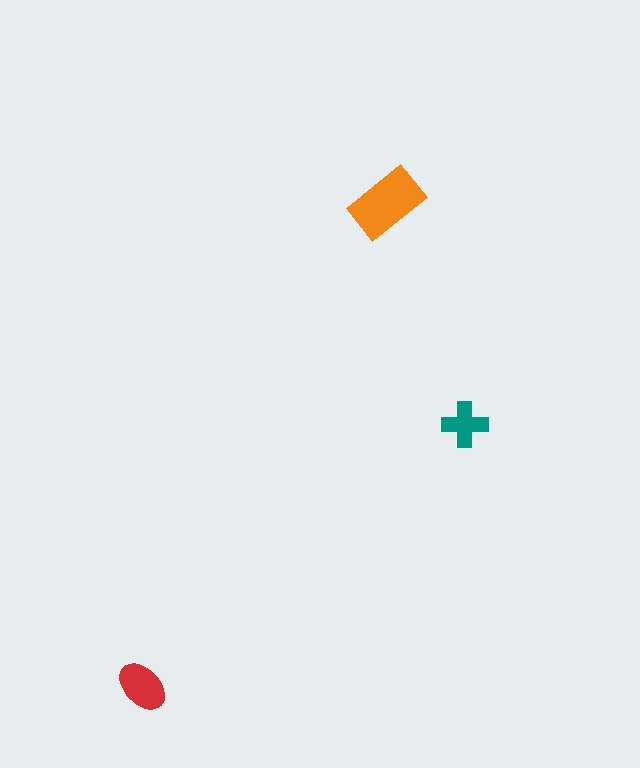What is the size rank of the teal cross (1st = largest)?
3rd.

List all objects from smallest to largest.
The teal cross, the red ellipse, the orange rectangle.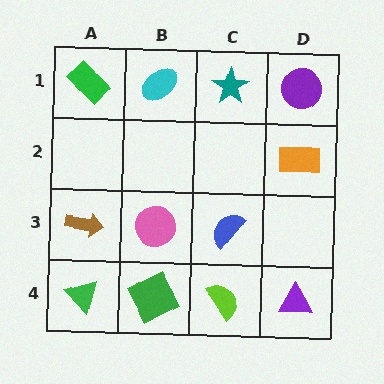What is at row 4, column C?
A lime semicircle.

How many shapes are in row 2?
1 shape.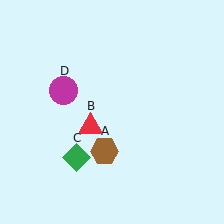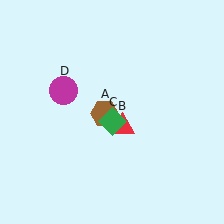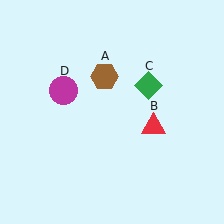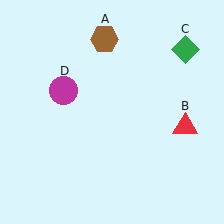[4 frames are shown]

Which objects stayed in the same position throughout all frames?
Magenta circle (object D) remained stationary.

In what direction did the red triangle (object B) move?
The red triangle (object B) moved right.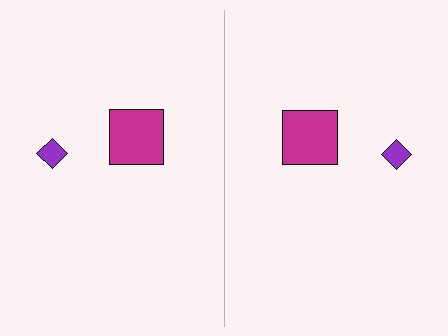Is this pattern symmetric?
Yes, this pattern has bilateral (reflection) symmetry.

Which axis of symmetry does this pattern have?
The pattern has a vertical axis of symmetry running through the center of the image.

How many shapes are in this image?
There are 4 shapes in this image.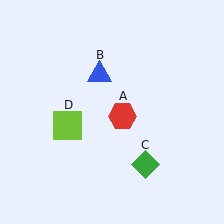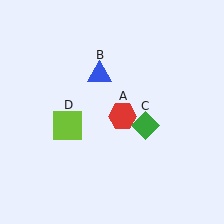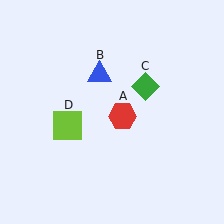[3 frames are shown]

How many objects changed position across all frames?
1 object changed position: green diamond (object C).